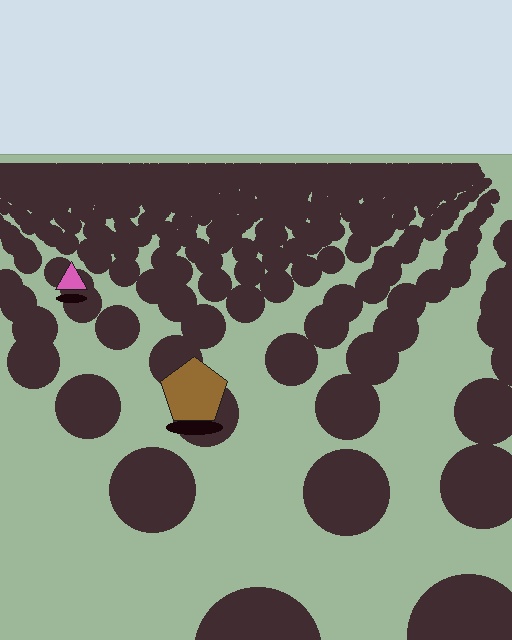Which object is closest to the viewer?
The brown pentagon is closest. The texture marks near it are larger and more spread out.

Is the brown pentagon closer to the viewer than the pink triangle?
Yes. The brown pentagon is closer — you can tell from the texture gradient: the ground texture is coarser near it.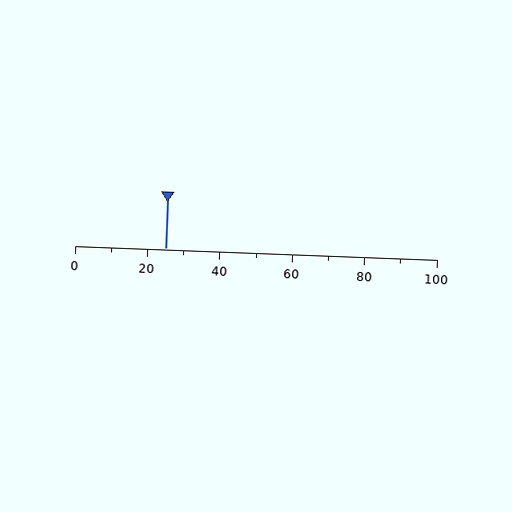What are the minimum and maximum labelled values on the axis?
The axis runs from 0 to 100.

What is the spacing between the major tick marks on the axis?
The major ticks are spaced 20 apart.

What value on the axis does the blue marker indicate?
The marker indicates approximately 25.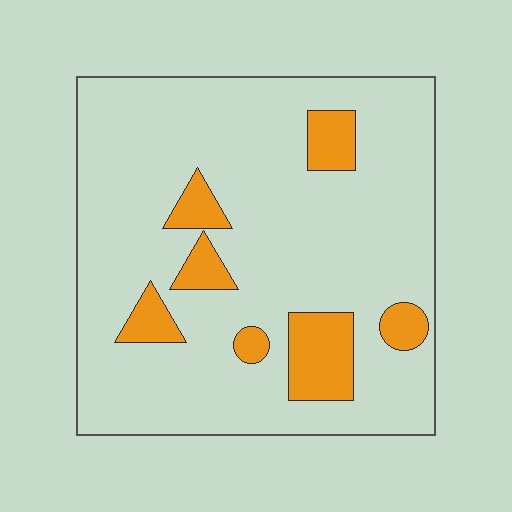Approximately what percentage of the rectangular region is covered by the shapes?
Approximately 15%.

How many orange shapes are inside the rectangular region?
7.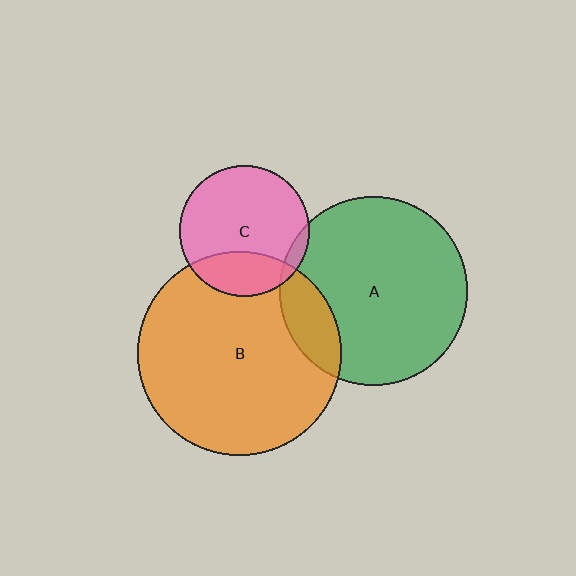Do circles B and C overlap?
Yes.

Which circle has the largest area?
Circle B (orange).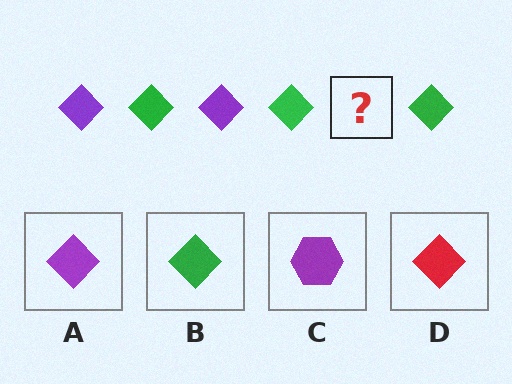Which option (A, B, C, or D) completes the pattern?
A.